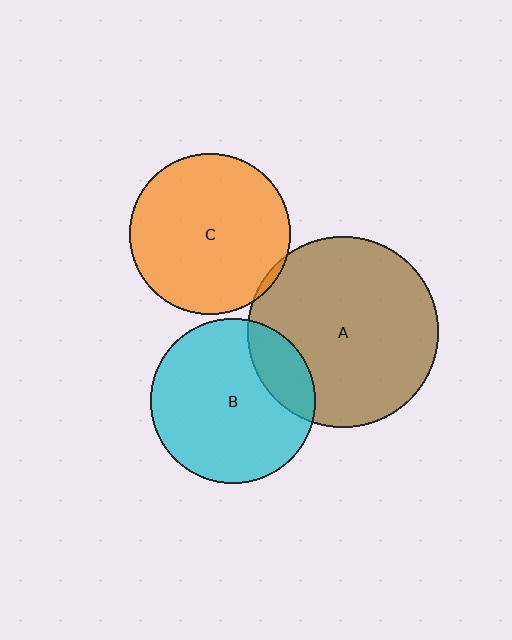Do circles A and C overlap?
Yes.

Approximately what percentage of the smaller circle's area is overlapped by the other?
Approximately 5%.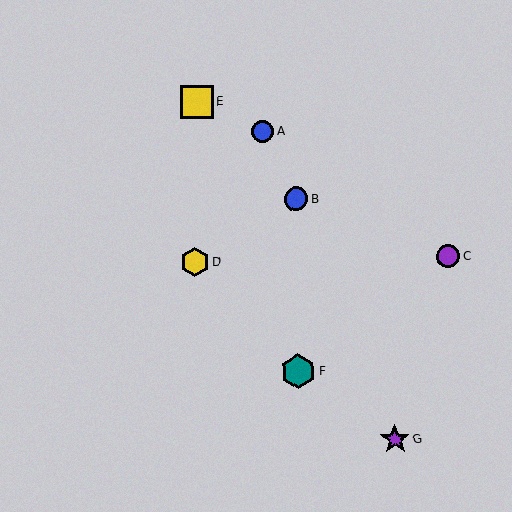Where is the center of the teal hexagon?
The center of the teal hexagon is at (298, 372).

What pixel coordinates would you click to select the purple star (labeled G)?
Click at (395, 440) to select the purple star G.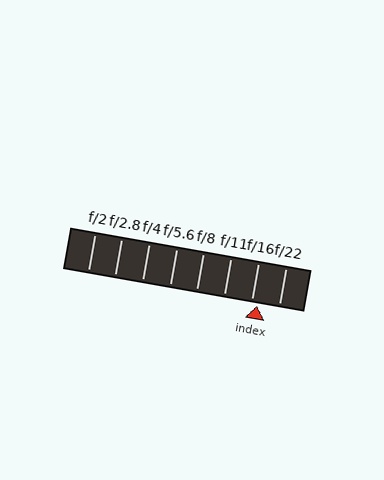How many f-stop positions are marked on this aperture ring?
There are 8 f-stop positions marked.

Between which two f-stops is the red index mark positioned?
The index mark is between f/16 and f/22.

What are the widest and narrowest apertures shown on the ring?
The widest aperture shown is f/2 and the narrowest is f/22.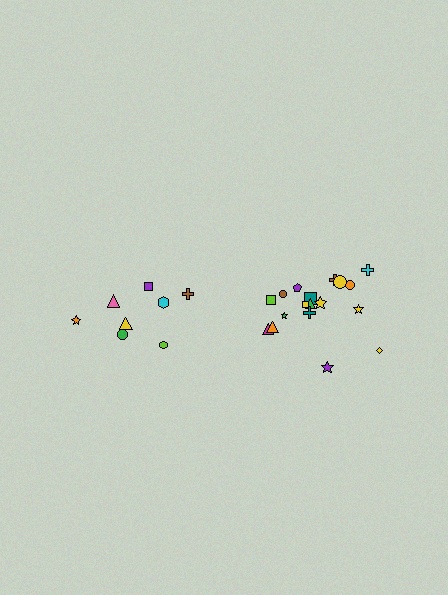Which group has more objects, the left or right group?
The right group.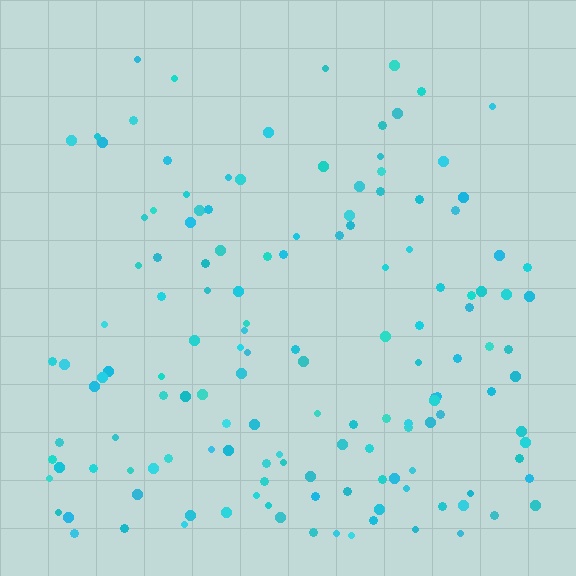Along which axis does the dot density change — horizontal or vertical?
Vertical.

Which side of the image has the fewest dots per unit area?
The top.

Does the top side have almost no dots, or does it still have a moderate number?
Still a moderate number, just noticeably fewer than the bottom.